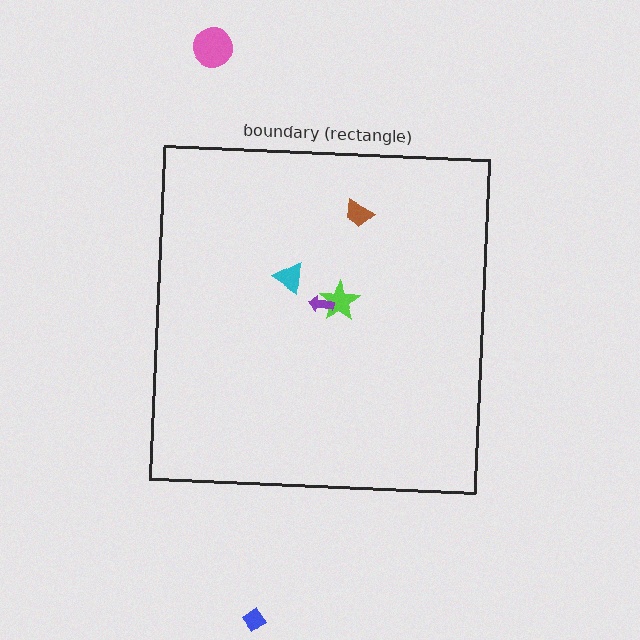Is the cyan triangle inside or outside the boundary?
Inside.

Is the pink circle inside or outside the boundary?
Outside.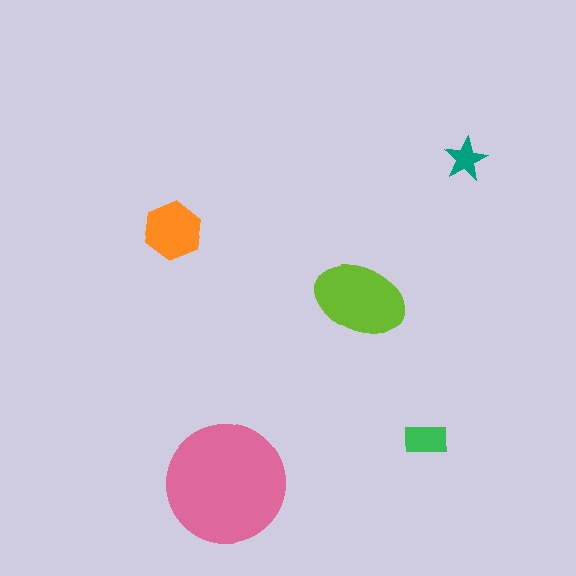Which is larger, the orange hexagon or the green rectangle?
The orange hexagon.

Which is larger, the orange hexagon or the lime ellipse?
The lime ellipse.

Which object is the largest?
The pink circle.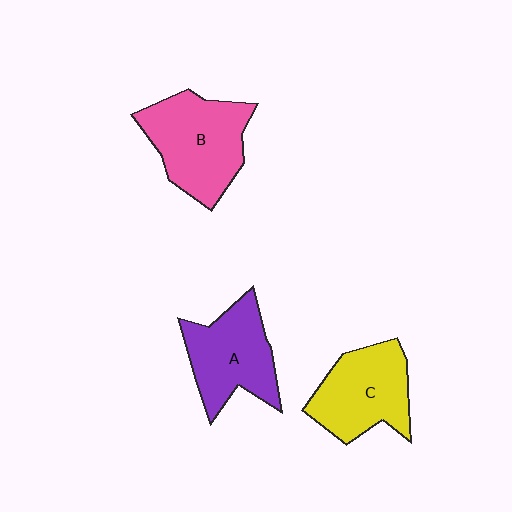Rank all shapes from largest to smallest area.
From largest to smallest: B (pink), C (yellow), A (purple).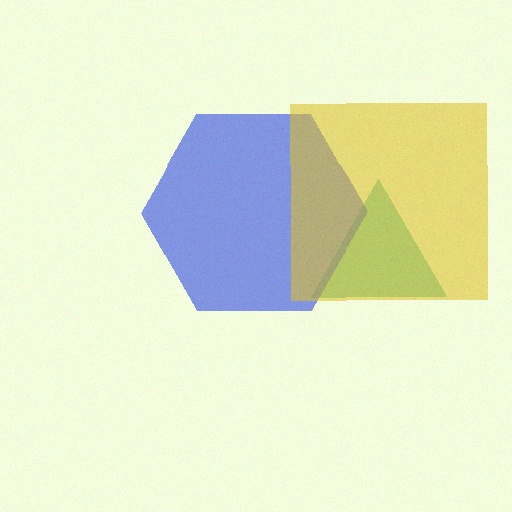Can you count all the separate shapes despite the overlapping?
Yes, there are 3 separate shapes.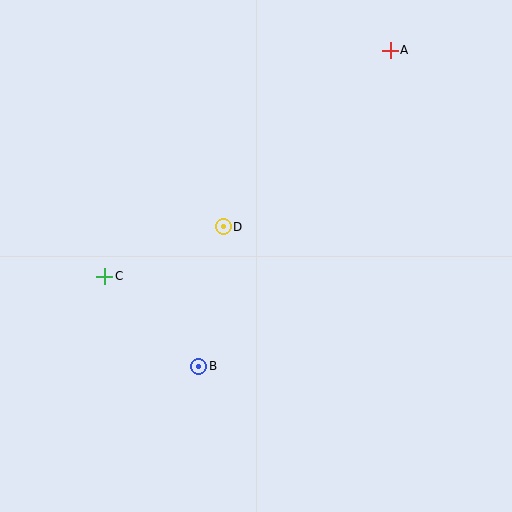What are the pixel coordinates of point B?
Point B is at (199, 366).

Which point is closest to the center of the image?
Point D at (223, 227) is closest to the center.